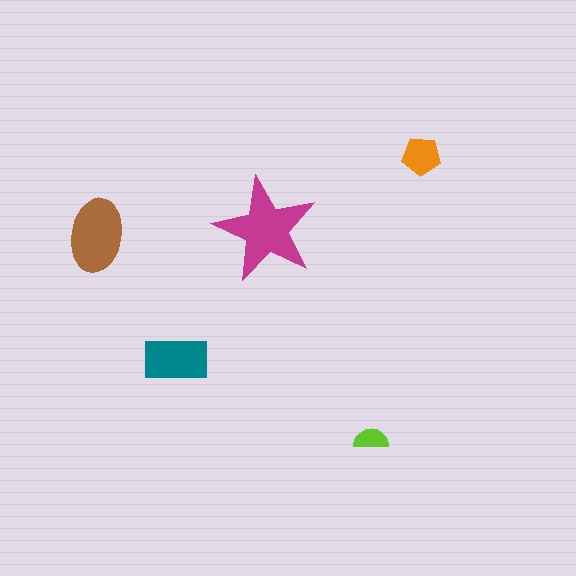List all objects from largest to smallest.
The magenta star, the brown ellipse, the teal rectangle, the orange pentagon, the lime semicircle.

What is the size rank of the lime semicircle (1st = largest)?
5th.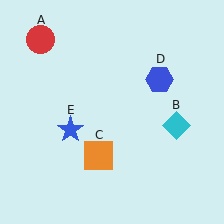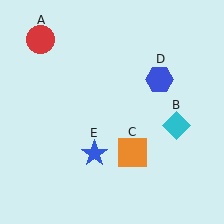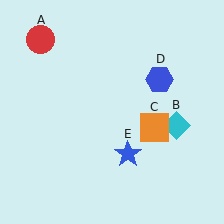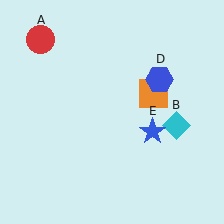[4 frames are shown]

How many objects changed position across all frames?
2 objects changed position: orange square (object C), blue star (object E).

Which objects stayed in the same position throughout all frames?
Red circle (object A) and cyan diamond (object B) and blue hexagon (object D) remained stationary.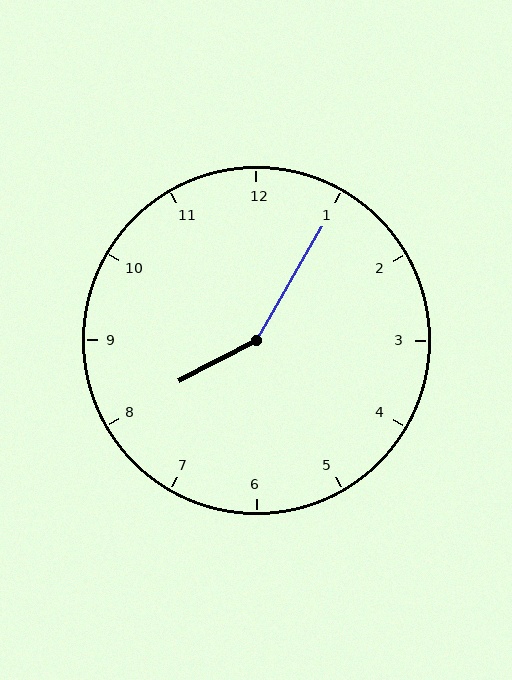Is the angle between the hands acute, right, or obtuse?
It is obtuse.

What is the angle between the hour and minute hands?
Approximately 148 degrees.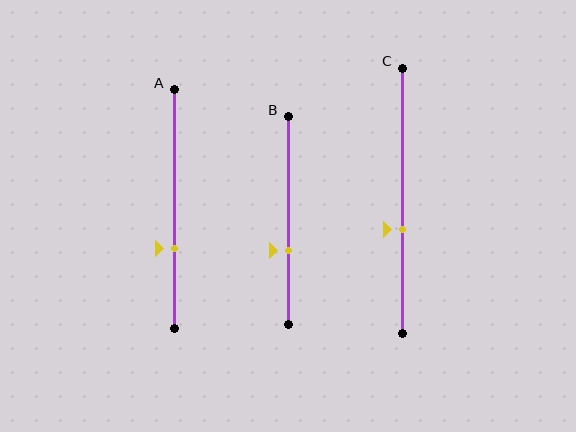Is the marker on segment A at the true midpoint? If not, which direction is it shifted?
No, the marker on segment A is shifted downward by about 17% of the segment length.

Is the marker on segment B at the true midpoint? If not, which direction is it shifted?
No, the marker on segment B is shifted downward by about 14% of the segment length.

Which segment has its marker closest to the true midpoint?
Segment C has its marker closest to the true midpoint.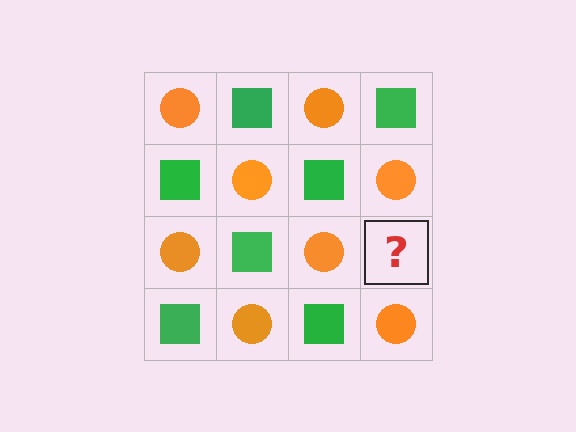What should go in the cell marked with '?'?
The missing cell should contain a green square.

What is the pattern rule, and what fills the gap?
The rule is that it alternates orange circle and green square in a checkerboard pattern. The gap should be filled with a green square.